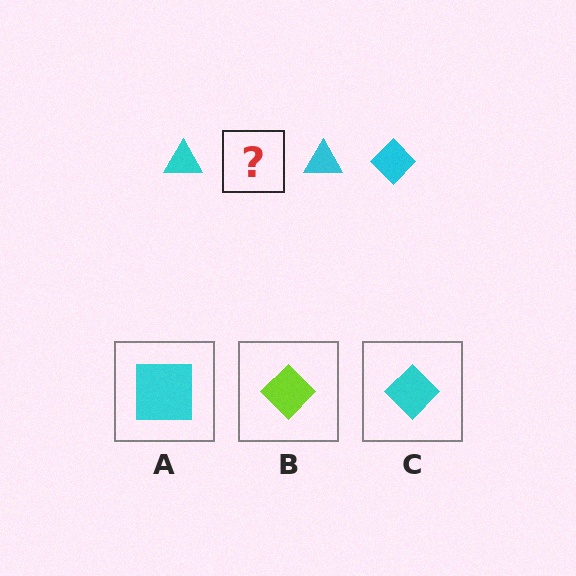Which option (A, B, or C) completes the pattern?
C.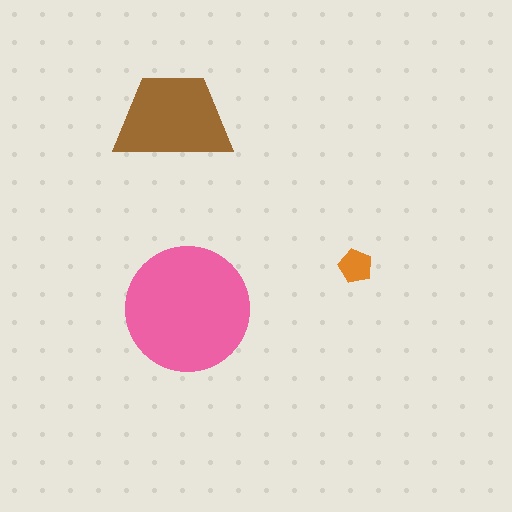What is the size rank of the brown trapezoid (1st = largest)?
2nd.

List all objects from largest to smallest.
The pink circle, the brown trapezoid, the orange pentagon.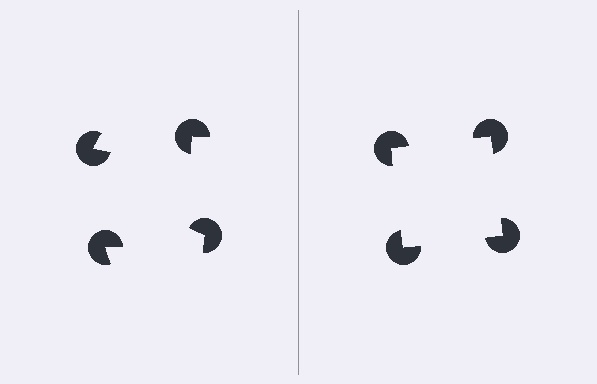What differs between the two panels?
The pac-man discs are positioned identically on both sides; only the wedge orientations differ. On the right they align to a square; on the left they are misaligned.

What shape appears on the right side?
An illusory square.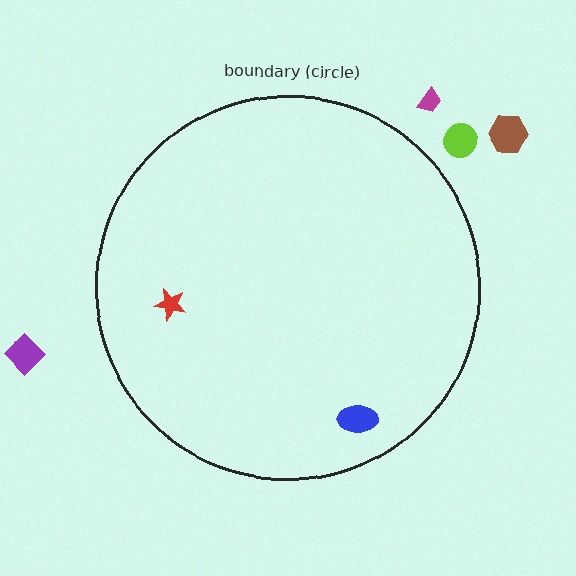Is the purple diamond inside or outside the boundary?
Outside.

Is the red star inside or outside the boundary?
Inside.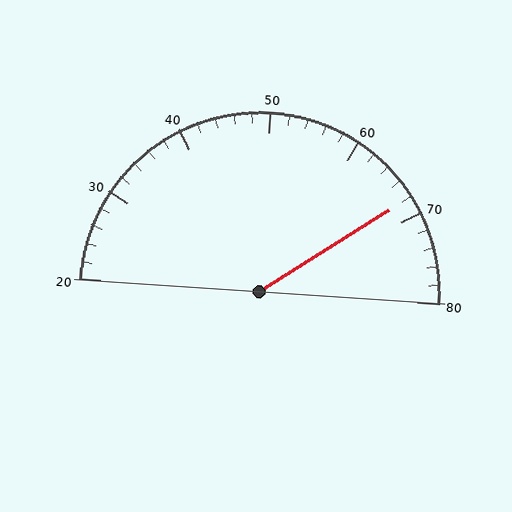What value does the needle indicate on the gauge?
The needle indicates approximately 68.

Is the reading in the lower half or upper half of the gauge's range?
The reading is in the upper half of the range (20 to 80).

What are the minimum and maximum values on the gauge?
The gauge ranges from 20 to 80.